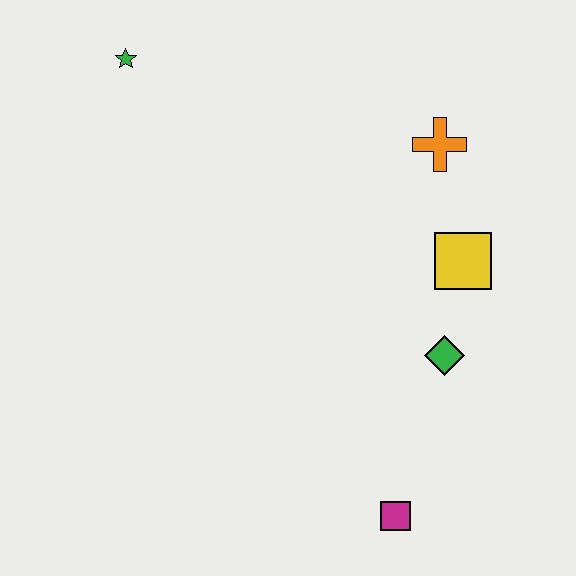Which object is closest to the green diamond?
The yellow square is closest to the green diamond.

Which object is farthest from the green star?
The magenta square is farthest from the green star.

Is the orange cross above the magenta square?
Yes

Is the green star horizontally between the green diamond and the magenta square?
No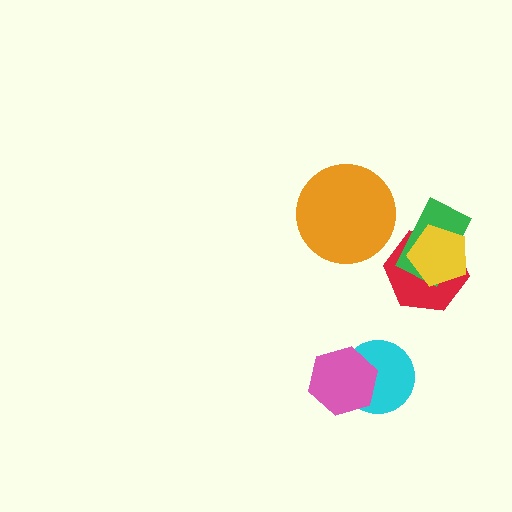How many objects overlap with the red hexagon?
2 objects overlap with the red hexagon.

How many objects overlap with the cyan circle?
1 object overlaps with the cyan circle.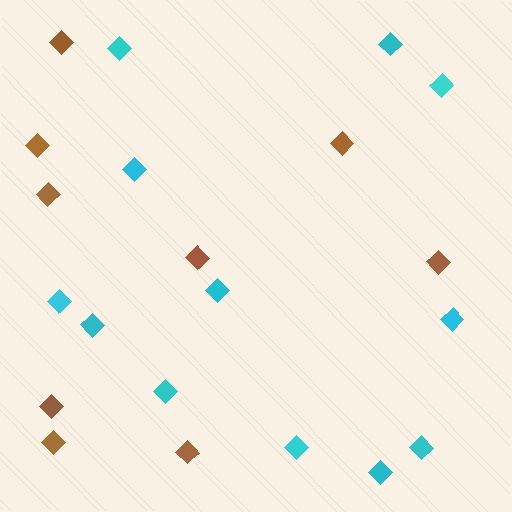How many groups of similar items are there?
There are 2 groups: one group of cyan diamonds (12) and one group of brown diamonds (9).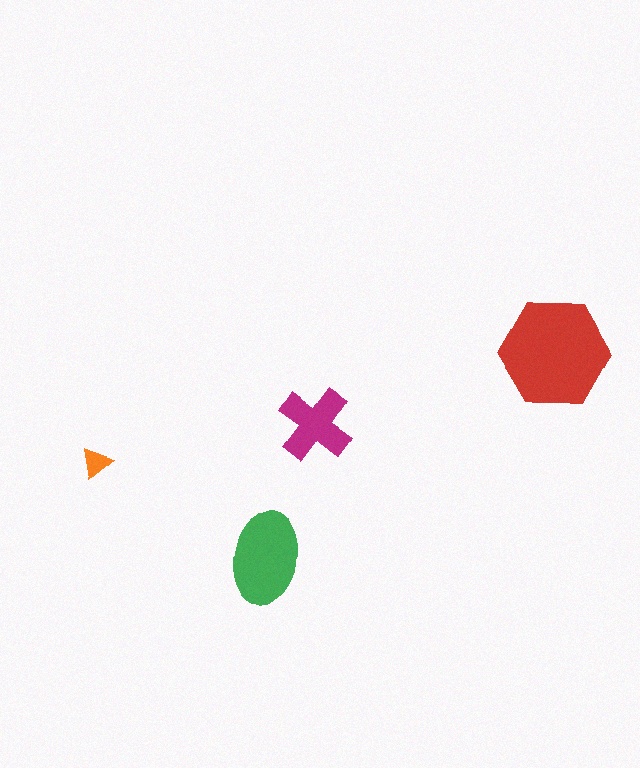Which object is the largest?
The red hexagon.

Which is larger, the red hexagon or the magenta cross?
The red hexagon.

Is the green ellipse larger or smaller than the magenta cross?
Larger.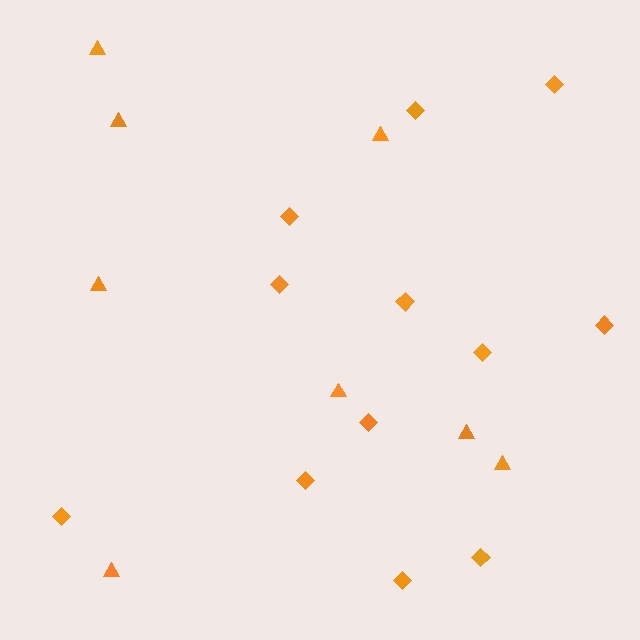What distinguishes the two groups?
There are 2 groups: one group of diamonds (12) and one group of triangles (8).